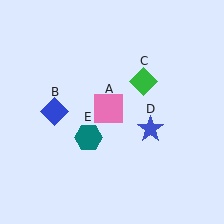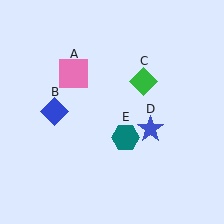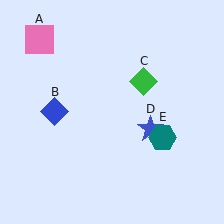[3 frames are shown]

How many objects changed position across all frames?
2 objects changed position: pink square (object A), teal hexagon (object E).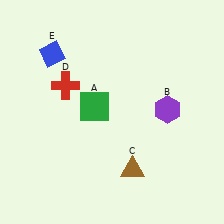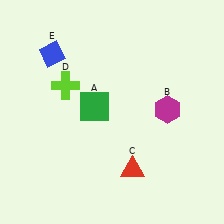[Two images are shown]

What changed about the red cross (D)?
In Image 1, D is red. In Image 2, it changed to lime.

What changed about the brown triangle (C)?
In Image 1, C is brown. In Image 2, it changed to red.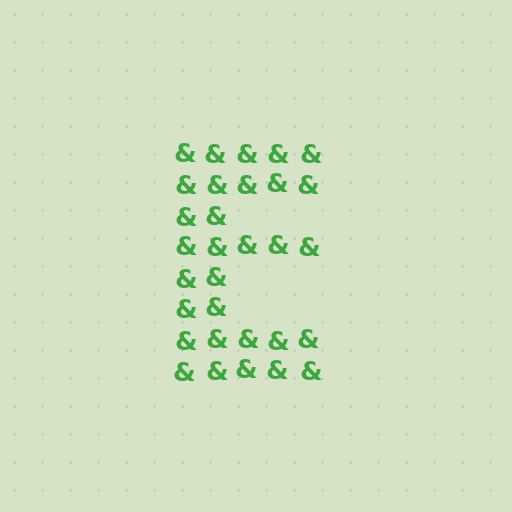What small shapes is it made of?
It is made of small ampersands.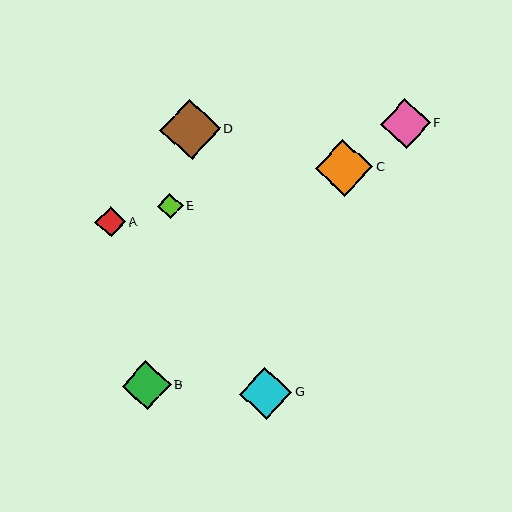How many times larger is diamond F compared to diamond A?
Diamond F is approximately 1.7 times the size of diamond A.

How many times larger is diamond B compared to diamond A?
Diamond B is approximately 1.6 times the size of diamond A.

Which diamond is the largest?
Diamond D is the largest with a size of approximately 60 pixels.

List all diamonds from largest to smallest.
From largest to smallest: D, C, G, F, B, A, E.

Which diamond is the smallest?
Diamond E is the smallest with a size of approximately 25 pixels.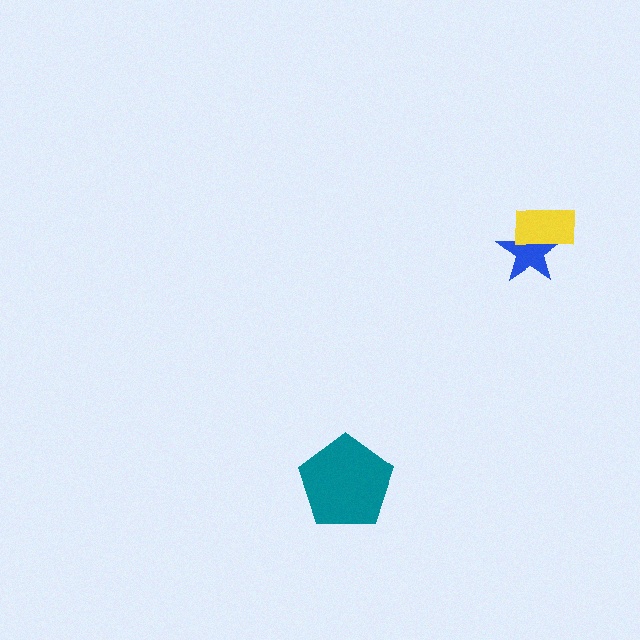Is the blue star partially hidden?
Yes, it is partially covered by another shape.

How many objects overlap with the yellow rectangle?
1 object overlaps with the yellow rectangle.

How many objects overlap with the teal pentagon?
0 objects overlap with the teal pentagon.